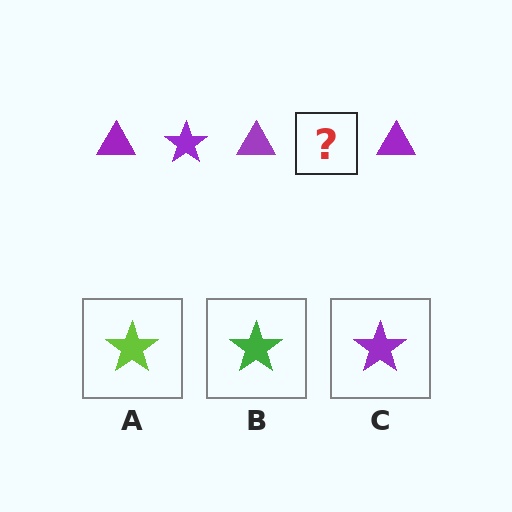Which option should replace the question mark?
Option C.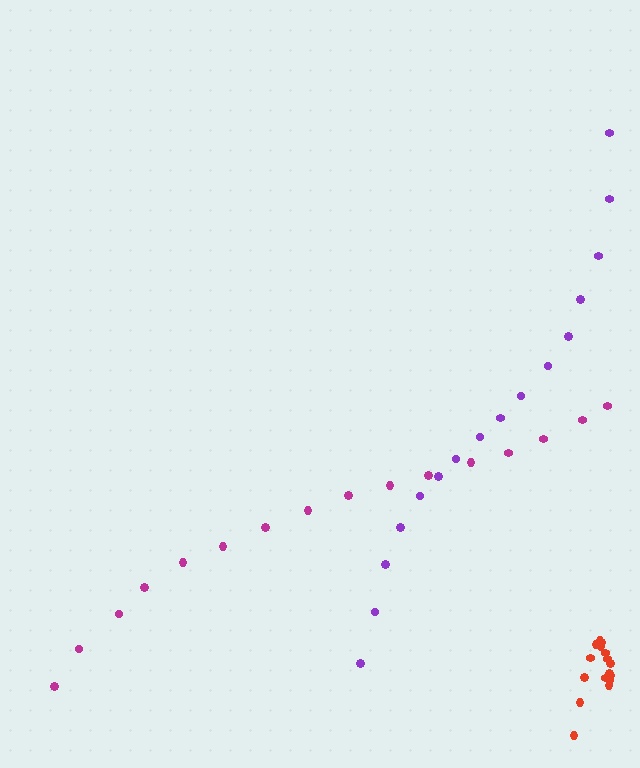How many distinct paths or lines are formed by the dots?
There are 3 distinct paths.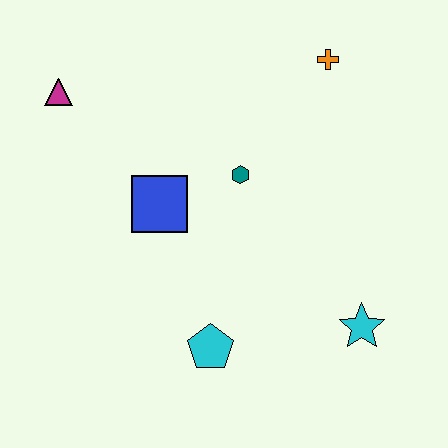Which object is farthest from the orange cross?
The cyan pentagon is farthest from the orange cross.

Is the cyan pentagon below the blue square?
Yes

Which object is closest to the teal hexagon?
The blue square is closest to the teal hexagon.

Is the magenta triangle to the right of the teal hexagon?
No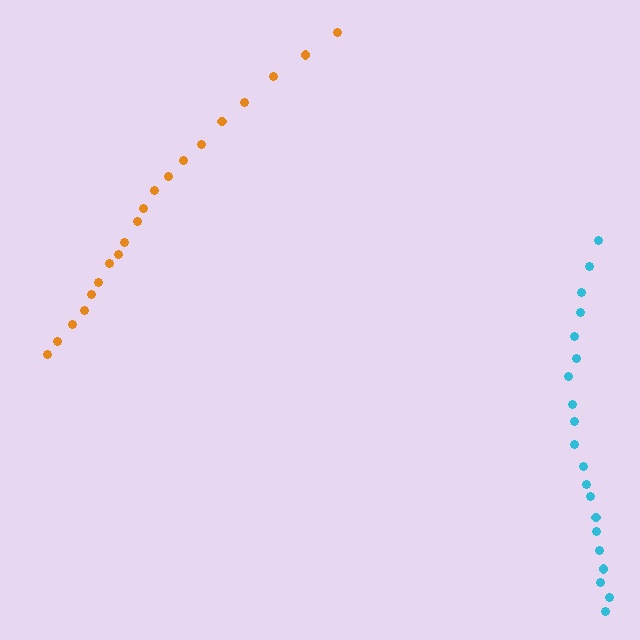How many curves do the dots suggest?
There are 2 distinct paths.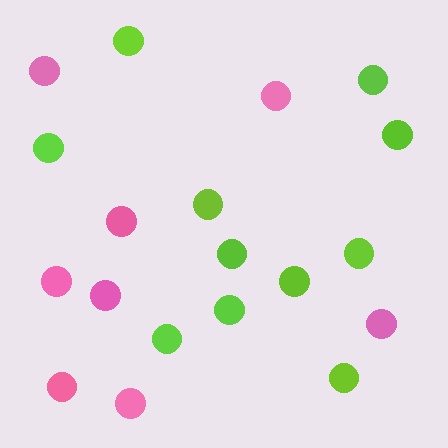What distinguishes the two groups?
There are 2 groups: one group of lime circles (11) and one group of pink circles (8).